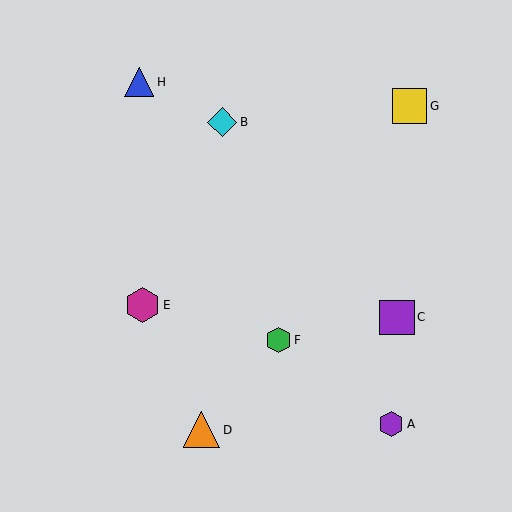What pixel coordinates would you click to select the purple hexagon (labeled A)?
Click at (391, 424) to select the purple hexagon A.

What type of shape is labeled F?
Shape F is a green hexagon.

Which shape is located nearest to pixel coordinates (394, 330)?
The purple square (labeled C) at (397, 317) is nearest to that location.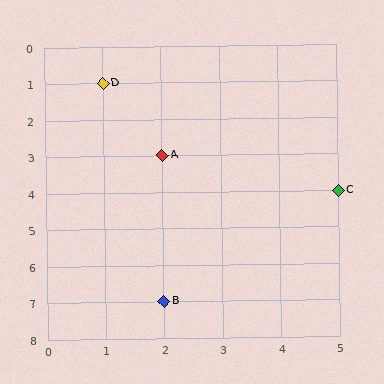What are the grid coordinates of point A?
Point A is at grid coordinates (2, 3).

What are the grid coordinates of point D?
Point D is at grid coordinates (1, 1).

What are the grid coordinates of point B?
Point B is at grid coordinates (2, 7).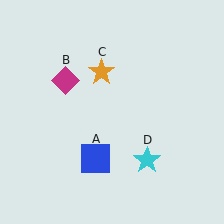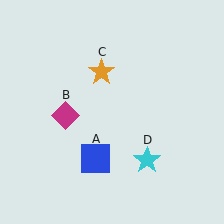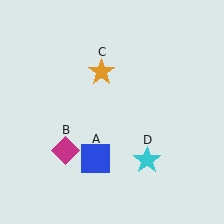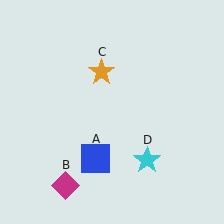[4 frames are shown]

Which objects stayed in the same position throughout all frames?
Blue square (object A) and orange star (object C) and cyan star (object D) remained stationary.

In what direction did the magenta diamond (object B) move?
The magenta diamond (object B) moved down.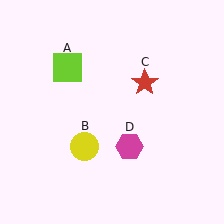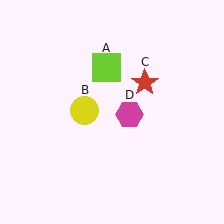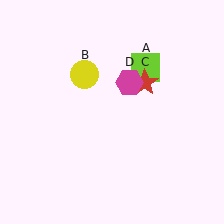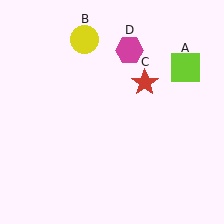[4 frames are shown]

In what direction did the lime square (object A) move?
The lime square (object A) moved right.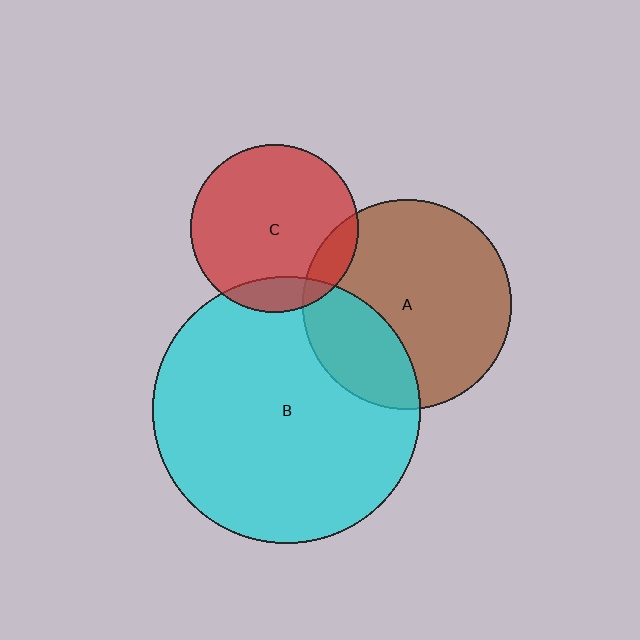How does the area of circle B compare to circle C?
Approximately 2.5 times.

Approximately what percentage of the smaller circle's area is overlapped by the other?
Approximately 25%.